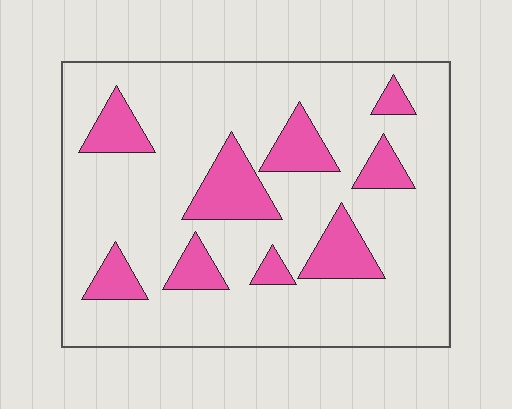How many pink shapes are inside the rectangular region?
9.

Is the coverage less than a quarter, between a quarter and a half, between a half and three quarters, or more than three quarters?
Less than a quarter.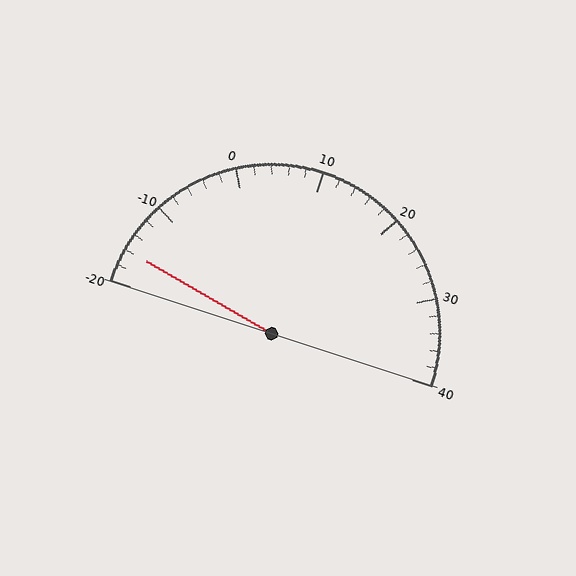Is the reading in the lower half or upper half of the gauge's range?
The reading is in the lower half of the range (-20 to 40).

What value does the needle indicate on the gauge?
The needle indicates approximately -16.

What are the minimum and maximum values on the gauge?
The gauge ranges from -20 to 40.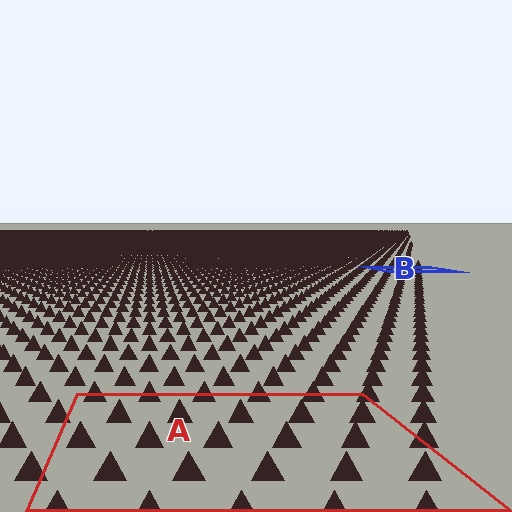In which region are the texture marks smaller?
The texture marks are smaller in region B, because it is farther away.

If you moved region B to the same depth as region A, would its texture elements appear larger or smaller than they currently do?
They would appear larger. At a closer depth, the same texture elements are projected at a bigger on-screen size.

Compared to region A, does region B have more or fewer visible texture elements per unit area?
Region B has more texture elements per unit area — they are packed more densely because it is farther away.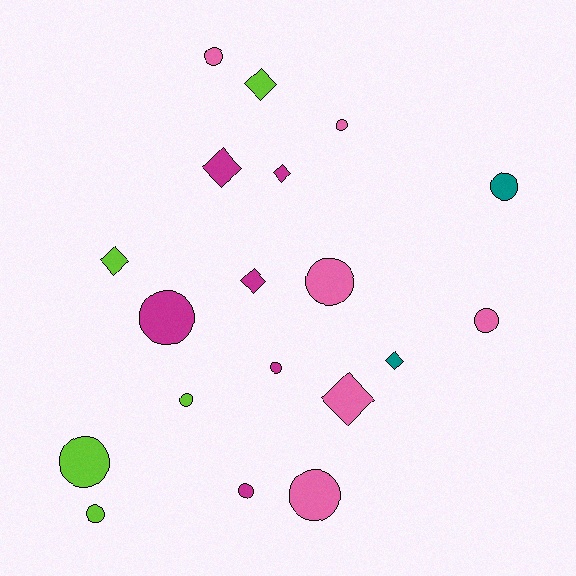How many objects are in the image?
There are 19 objects.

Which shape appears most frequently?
Circle, with 12 objects.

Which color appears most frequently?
Magenta, with 6 objects.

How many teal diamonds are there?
There is 1 teal diamond.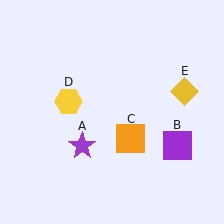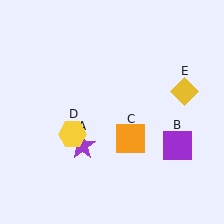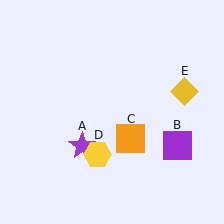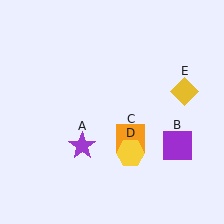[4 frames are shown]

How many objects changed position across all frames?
1 object changed position: yellow hexagon (object D).